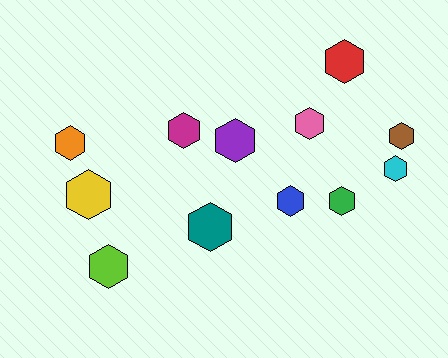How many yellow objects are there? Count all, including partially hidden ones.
There is 1 yellow object.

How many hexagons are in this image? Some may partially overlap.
There are 12 hexagons.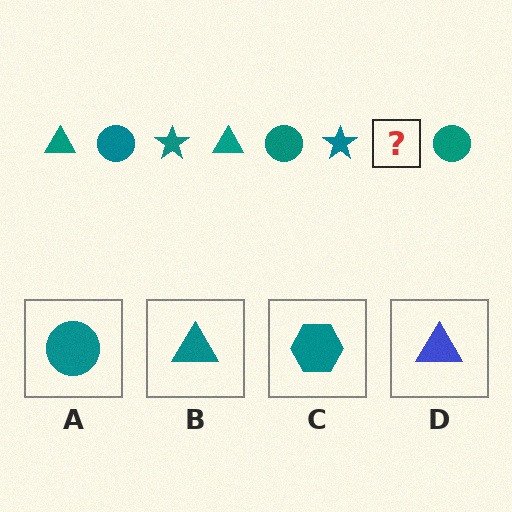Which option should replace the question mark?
Option B.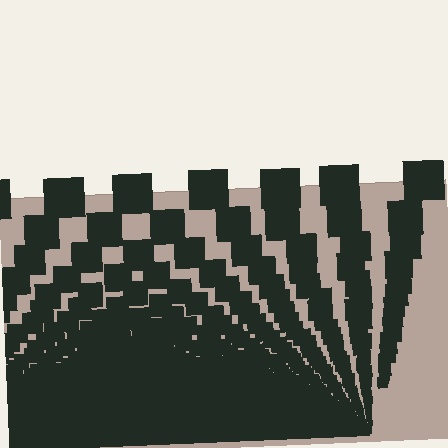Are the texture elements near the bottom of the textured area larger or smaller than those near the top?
Smaller. The gradient is inverted — elements near the bottom are smaller and denser.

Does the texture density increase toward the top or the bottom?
Density increases toward the bottom.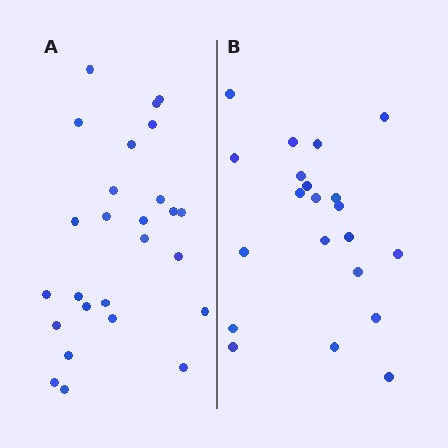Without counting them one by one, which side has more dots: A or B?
Region A (the left region) has more dots.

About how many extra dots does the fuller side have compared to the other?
Region A has about 5 more dots than region B.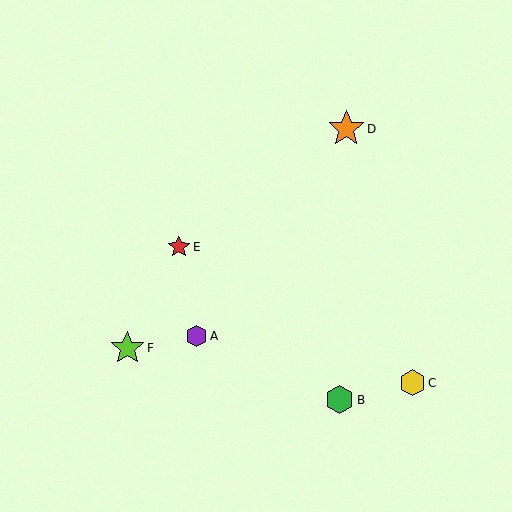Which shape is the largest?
The orange star (labeled D) is the largest.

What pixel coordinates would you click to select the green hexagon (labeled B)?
Click at (339, 400) to select the green hexagon B.